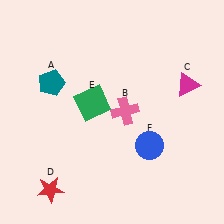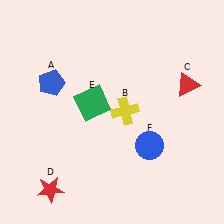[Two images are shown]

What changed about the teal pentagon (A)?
In Image 1, A is teal. In Image 2, it changed to blue.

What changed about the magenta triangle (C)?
In Image 1, C is magenta. In Image 2, it changed to red.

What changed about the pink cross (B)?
In Image 1, B is pink. In Image 2, it changed to yellow.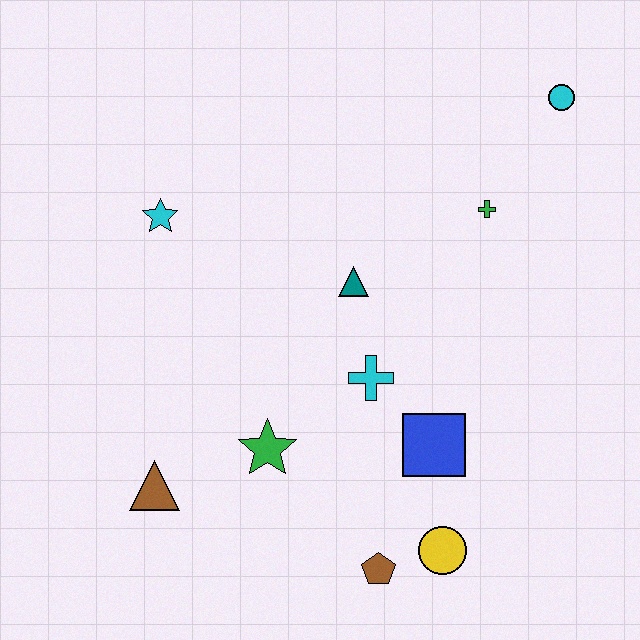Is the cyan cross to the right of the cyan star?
Yes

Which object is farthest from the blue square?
The cyan circle is farthest from the blue square.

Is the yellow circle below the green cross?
Yes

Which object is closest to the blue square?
The cyan cross is closest to the blue square.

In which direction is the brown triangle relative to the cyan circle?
The brown triangle is to the left of the cyan circle.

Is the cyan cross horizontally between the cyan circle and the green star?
Yes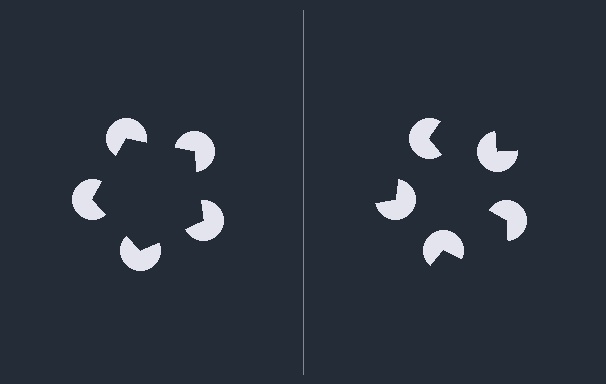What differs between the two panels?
The pac-man discs are positioned identically on both sides; only the wedge orientations differ. On the left they align to a pentagon; on the right they are misaligned.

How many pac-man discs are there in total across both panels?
10 — 5 on each side.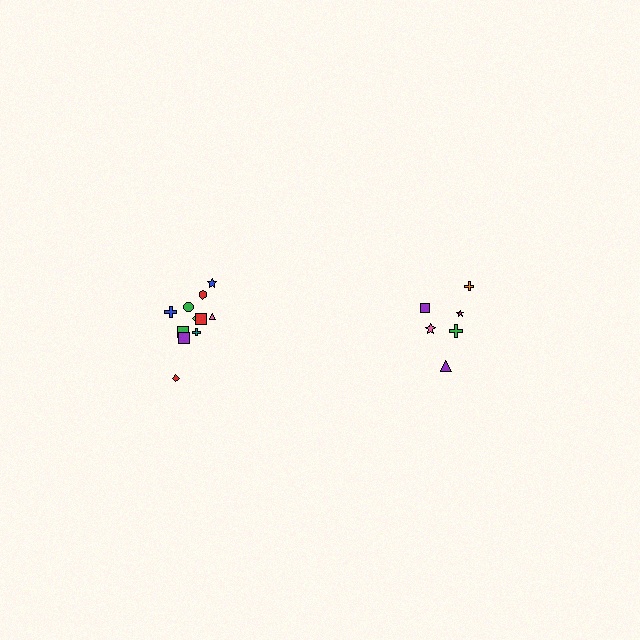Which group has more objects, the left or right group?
The left group.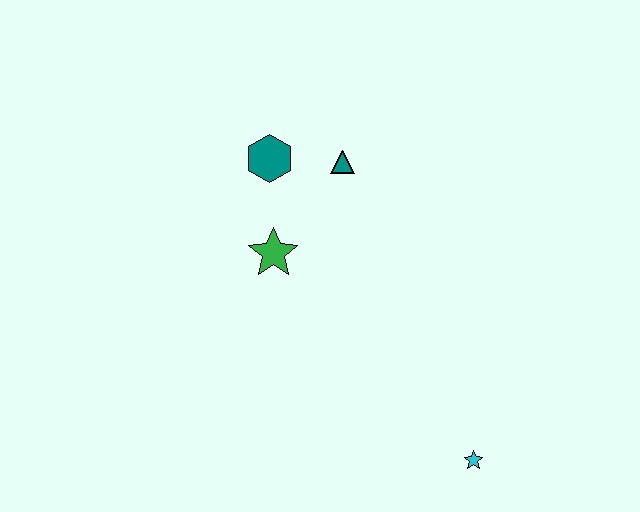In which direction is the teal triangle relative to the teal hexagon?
The teal triangle is to the right of the teal hexagon.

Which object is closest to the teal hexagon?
The teal triangle is closest to the teal hexagon.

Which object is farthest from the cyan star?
The teal hexagon is farthest from the cyan star.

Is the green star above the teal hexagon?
No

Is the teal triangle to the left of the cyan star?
Yes